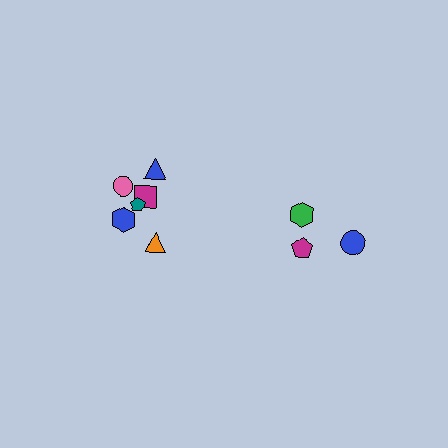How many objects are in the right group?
There are 3 objects.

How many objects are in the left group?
There are 6 objects.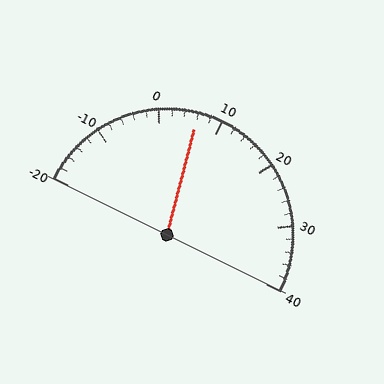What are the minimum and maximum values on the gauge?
The gauge ranges from -20 to 40.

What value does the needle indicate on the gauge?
The needle indicates approximately 6.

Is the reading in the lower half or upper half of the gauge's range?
The reading is in the lower half of the range (-20 to 40).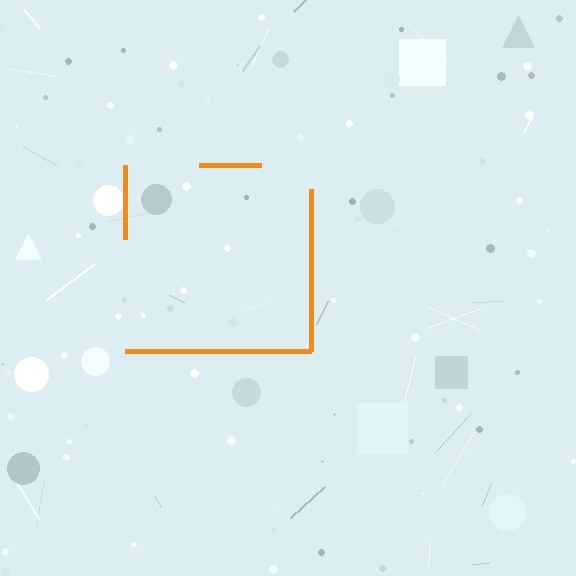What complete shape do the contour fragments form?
The contour fragments form a square.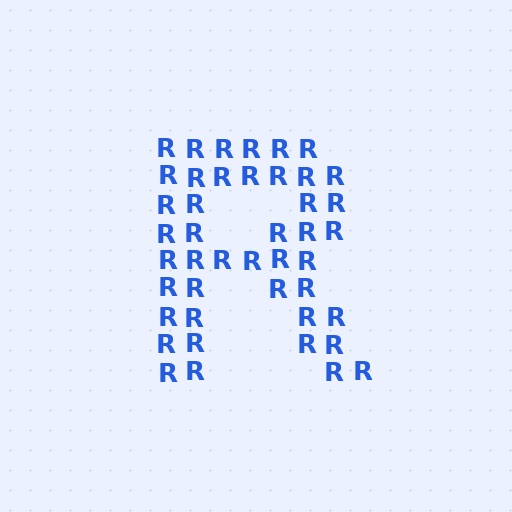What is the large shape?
The large shape is the letter R.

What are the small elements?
The small elements are letter R's.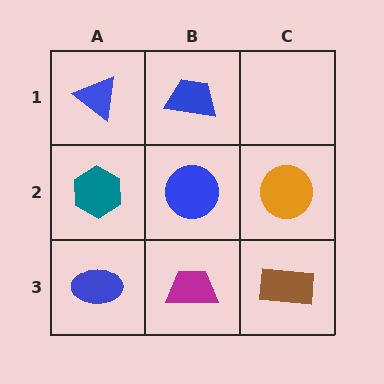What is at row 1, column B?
A blue trapezoid.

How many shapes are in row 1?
2 shapes.